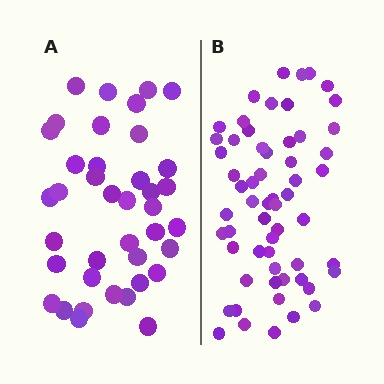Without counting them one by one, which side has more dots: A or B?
Region B (the right region) has more dots.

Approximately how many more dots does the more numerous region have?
Region B has approximately 20 more dots than region A.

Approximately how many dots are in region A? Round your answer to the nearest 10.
About 40 dots. (The exact count is 39, which rounds to 40.)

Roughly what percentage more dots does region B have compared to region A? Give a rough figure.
About 50% more.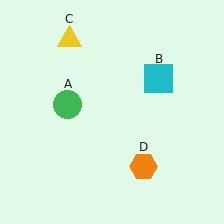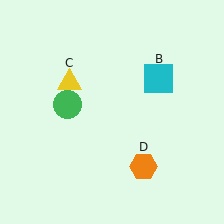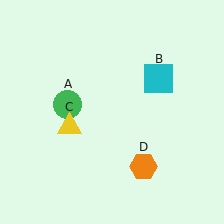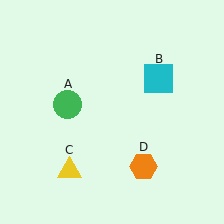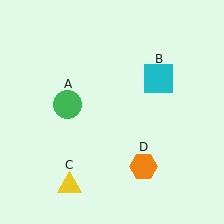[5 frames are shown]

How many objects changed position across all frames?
1 object changed position: yellow triangle (object C).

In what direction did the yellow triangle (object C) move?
The yellow triangle (object C) moved down.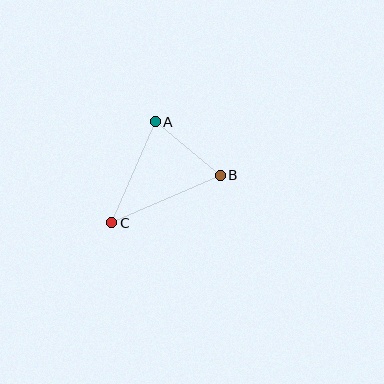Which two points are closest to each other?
Points A and B are closest to each other.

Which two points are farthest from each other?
Points B and C are farthest from each other.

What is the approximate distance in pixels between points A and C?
The distance between A and C is approximately 110 pixels.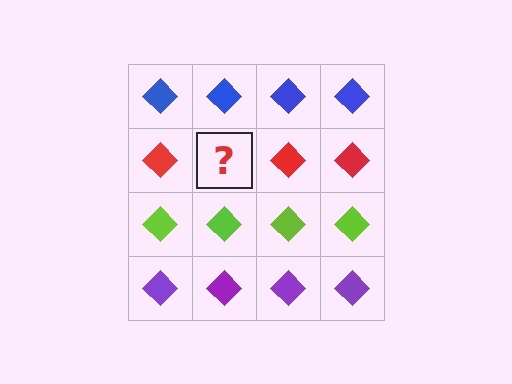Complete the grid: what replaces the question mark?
The question mark should be replaced with a red diamond.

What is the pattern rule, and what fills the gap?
The rule is that each row has a consistent color. The gap should be filled with a red diamond.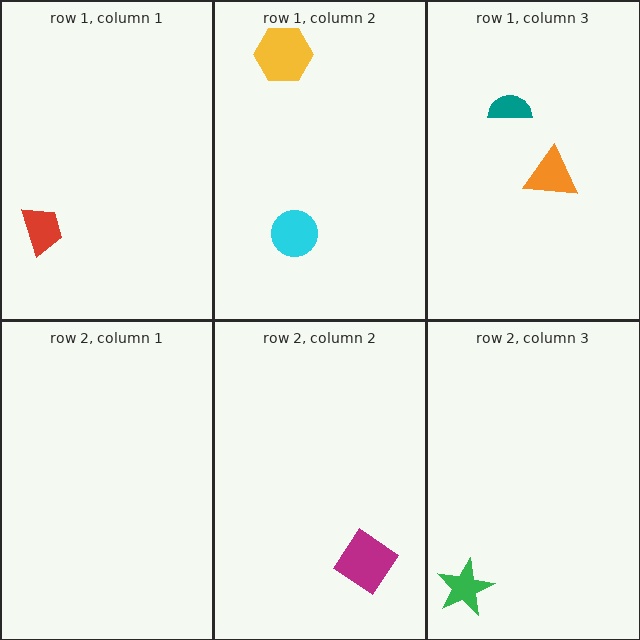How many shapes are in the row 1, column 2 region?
2.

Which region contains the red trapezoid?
The row 1, column 1 region.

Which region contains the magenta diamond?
The row 2, column 2 region.